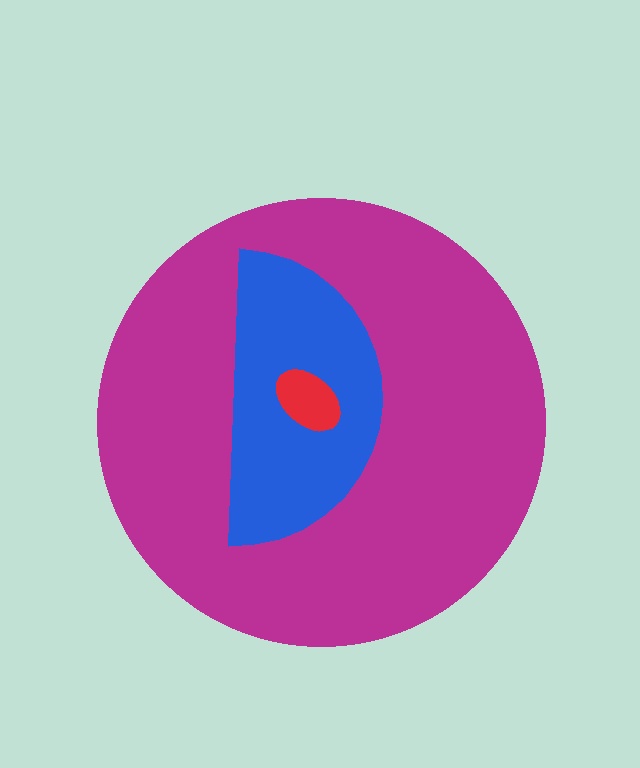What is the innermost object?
The red ellipse.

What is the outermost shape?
The magenta circle.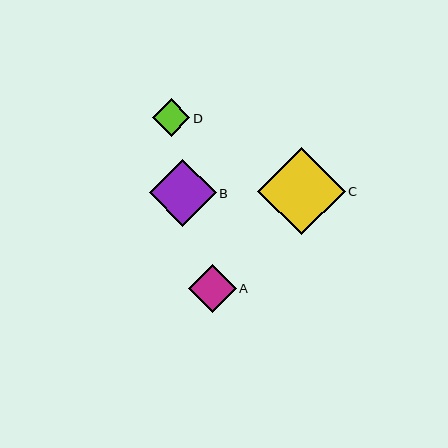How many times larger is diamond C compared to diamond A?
Diamond C is approximately 1.8 times the size of diamond A.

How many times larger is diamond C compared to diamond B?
Diamond C is approximately 1.3 times the size of diamond B.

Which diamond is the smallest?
Diamond D is the smallest with a size of approximately 37 pixels.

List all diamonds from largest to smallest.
From largest to smallest: C, B, A, D.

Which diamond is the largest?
Diamond C is the largest with a size of approximately 88 pixels.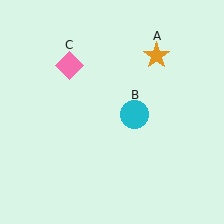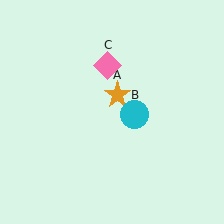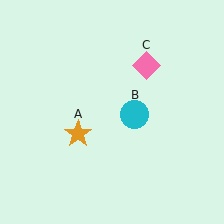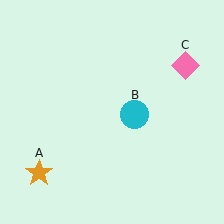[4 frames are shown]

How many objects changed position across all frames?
2 objects changed position: orange star (object A), pink diamond (object C).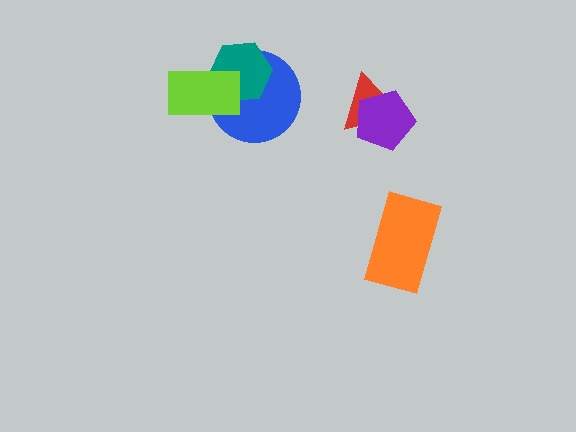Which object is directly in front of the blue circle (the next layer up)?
The teal hexagon is directly in front of the blue circle.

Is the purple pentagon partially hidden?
No, no other shape covers it.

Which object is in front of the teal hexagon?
The lime rectangle is in front of the teal hexagon.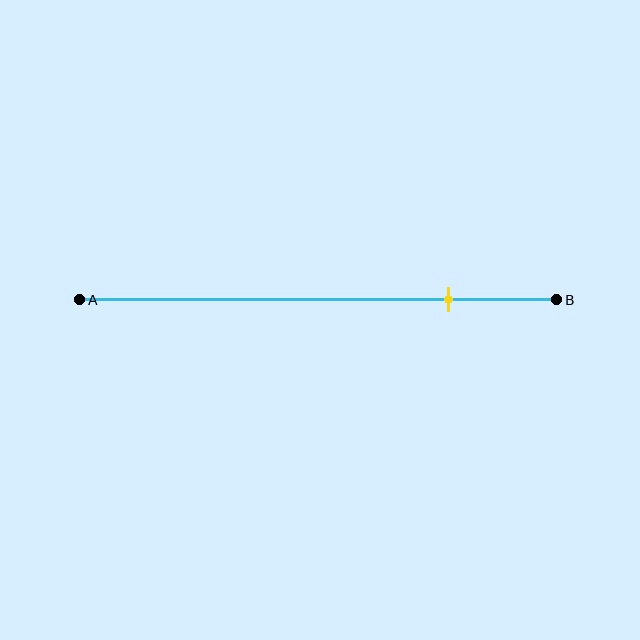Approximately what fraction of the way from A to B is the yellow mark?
The yellow mark is approximately 75% of the way from A to B.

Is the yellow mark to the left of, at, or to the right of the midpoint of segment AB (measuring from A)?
The yellow mark is to the right of the midpoint of segment AB.